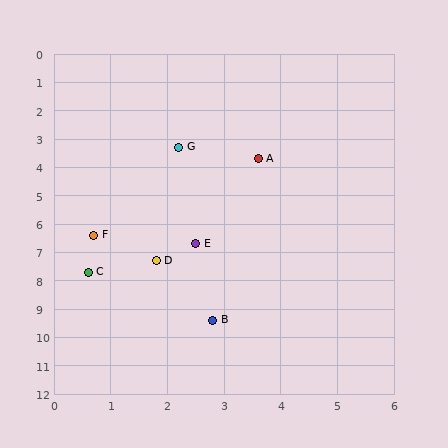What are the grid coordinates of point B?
Point B is at approximately (2.8, 9.4).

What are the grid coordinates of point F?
Point F is at approximately (0.7, 6.4).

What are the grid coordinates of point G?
Point G is at approximately (2.2, 3.3).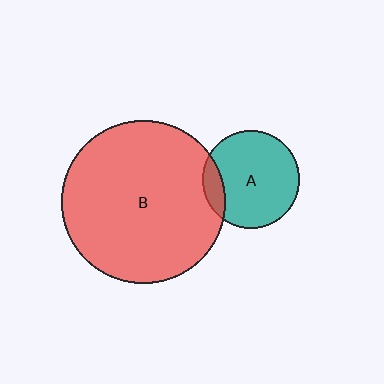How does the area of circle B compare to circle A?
Approximately 2.8 times.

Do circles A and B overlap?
Yes.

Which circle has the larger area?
Circle B (red).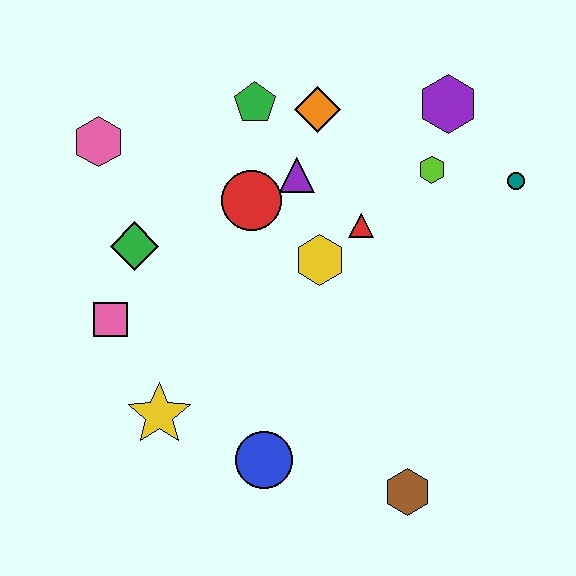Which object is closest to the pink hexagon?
The green diamond is closest to the pink hexagon.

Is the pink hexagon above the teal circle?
Yes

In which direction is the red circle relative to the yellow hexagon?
The red circle is to the left of the yellow hexagon.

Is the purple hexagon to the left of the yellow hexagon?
No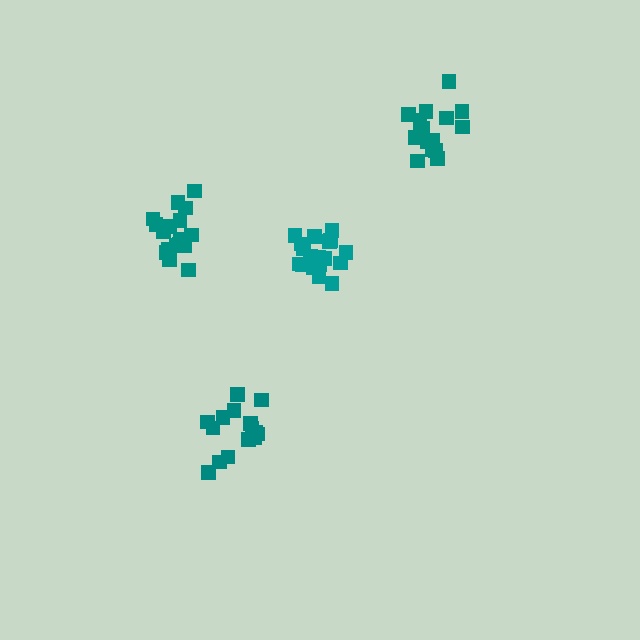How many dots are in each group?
Group 1: 17 dots, Group 2: 19 dots, Group 3: 17 dots, Group 4: 15 dots (68 total).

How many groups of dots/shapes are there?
There are 4 groups.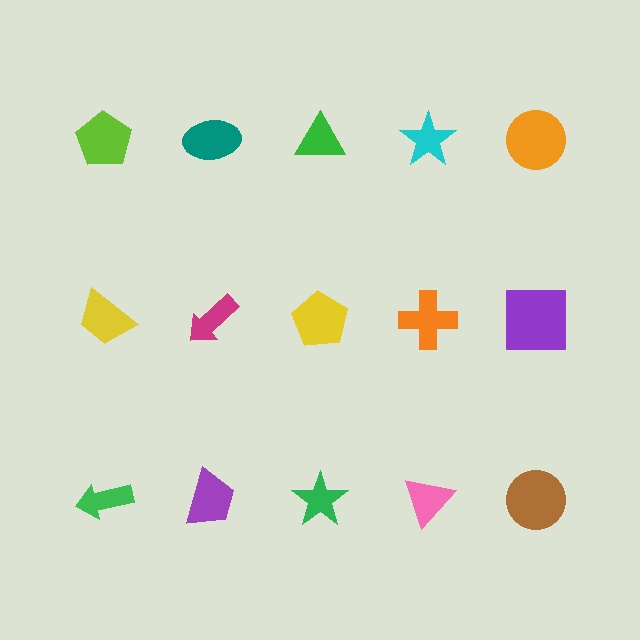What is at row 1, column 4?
A cyan star.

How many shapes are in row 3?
5 shapes.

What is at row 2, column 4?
An orange cross.